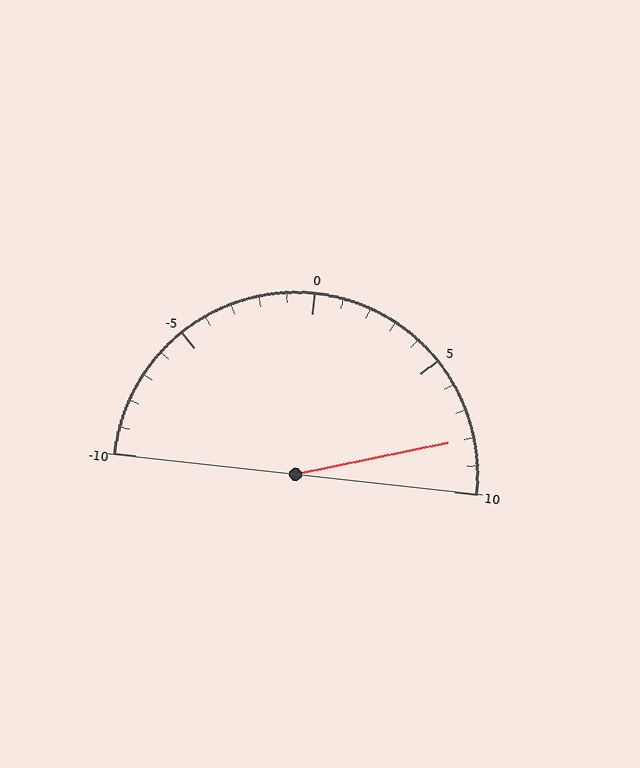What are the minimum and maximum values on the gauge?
The gauge ranges from -10 to 10.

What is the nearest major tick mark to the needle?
The nearest major tick mark is 10.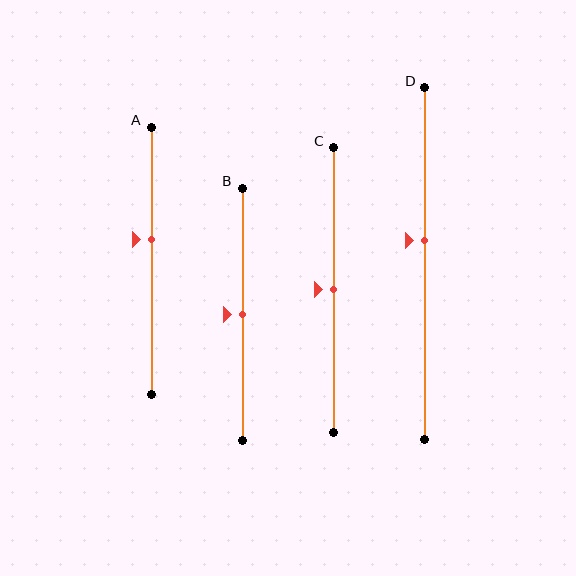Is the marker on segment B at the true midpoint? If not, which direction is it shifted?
Yes, the marker on segment B is at the true midpoint.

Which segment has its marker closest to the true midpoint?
Segment B has its marker closest to the true midpoint.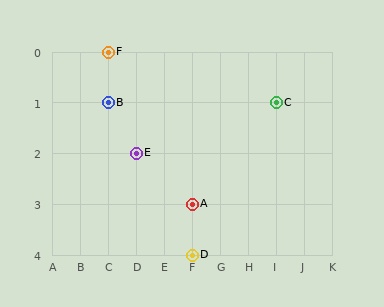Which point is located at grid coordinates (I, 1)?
Point C is at (I, 1).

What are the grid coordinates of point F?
Point F is at grid coordinates (C, 0).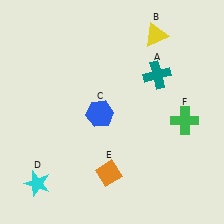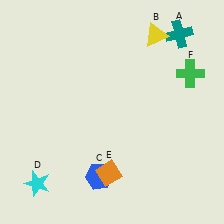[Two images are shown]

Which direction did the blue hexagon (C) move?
The blue hexagon (C) moved down.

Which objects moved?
The objects that moved are: the teal cross (A), the blue hexagon (C), the green cross (F).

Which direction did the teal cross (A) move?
The teal cross (A) moved up.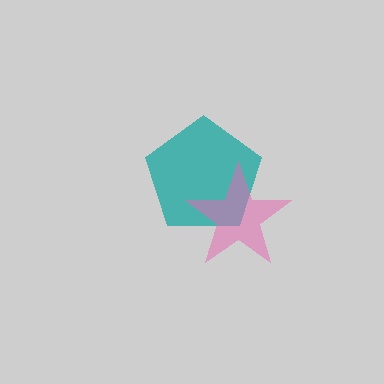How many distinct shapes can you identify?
There are 2 distinct shapes: a teal pentagon, a pink star.